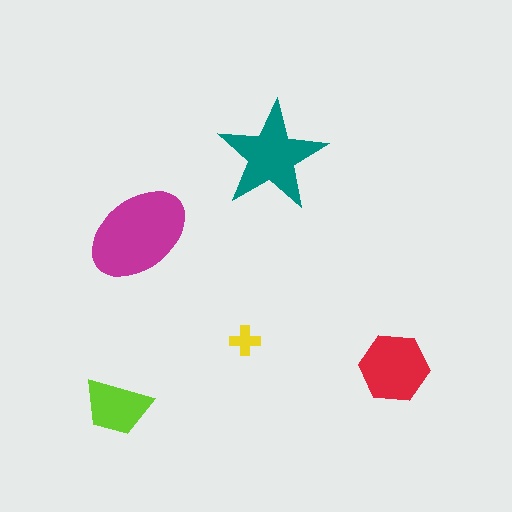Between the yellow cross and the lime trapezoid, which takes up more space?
The lime trapezoid.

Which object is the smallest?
The yellow cross.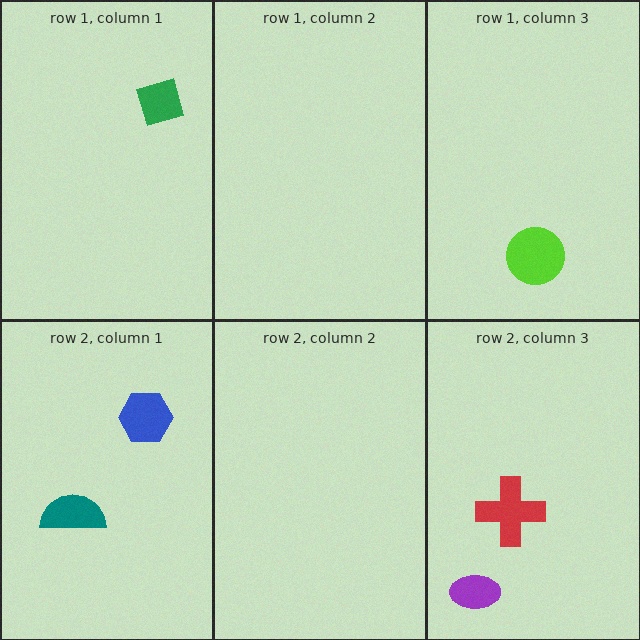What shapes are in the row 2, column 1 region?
The blue hexagon, the teal semicircle.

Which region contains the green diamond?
The row 1, column 1 region.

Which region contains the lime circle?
The row 1, column 3 region.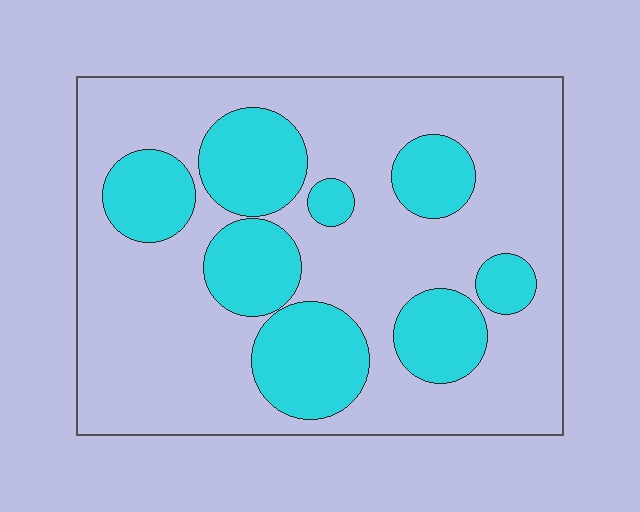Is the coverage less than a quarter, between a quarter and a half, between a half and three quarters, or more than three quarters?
Between a quarter and a half.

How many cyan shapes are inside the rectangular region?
8.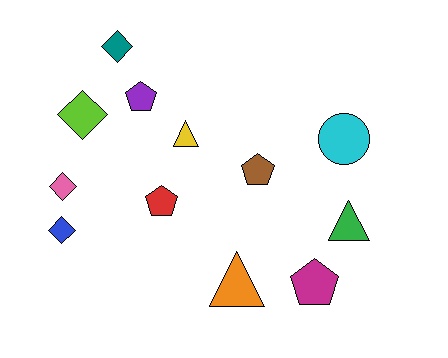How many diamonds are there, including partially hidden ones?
There are 4 diamonds.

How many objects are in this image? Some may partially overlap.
There are 12 objects.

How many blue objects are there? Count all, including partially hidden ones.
There is 1 blue object.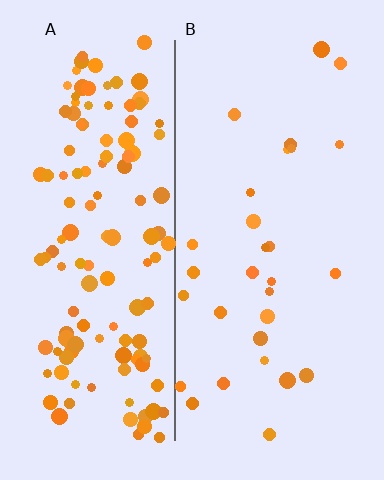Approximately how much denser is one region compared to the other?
Approximately 4.5× — region A over region B.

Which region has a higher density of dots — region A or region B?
A (the left).